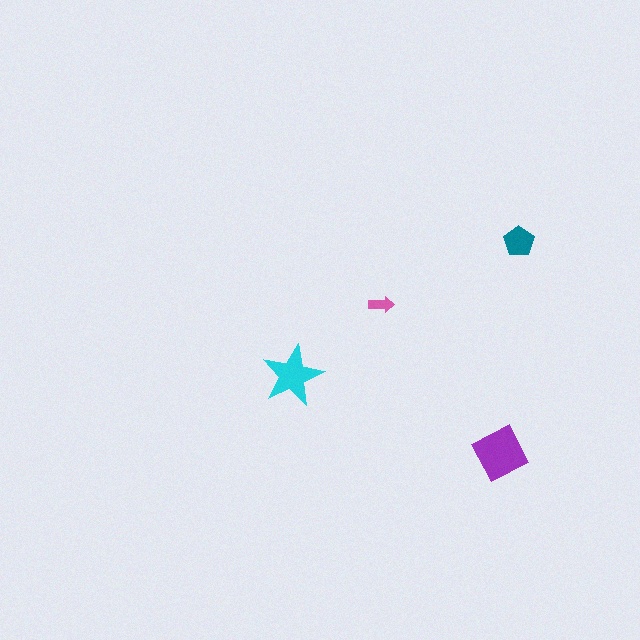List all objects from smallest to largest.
The pink arrow, the teal pentagon, the cyan star, the purple diamond.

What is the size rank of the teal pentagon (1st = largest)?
3rd.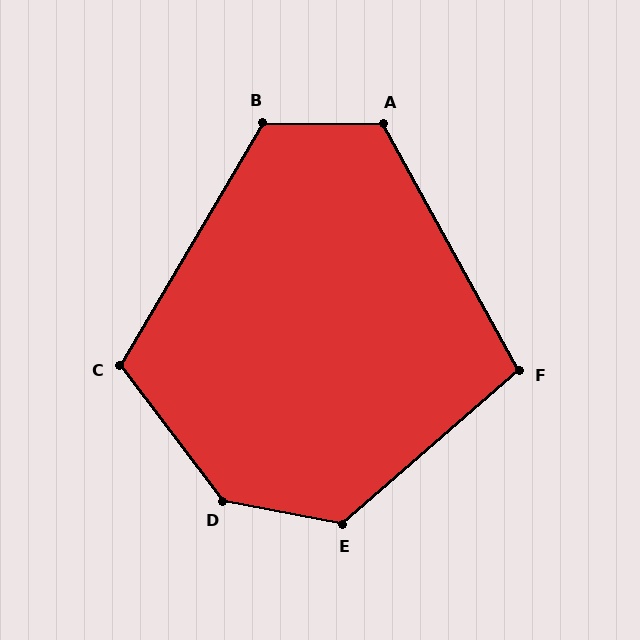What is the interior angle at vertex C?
Approximately 112 degrees (obtuse).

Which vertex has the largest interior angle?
D, at approximately 138 degrees.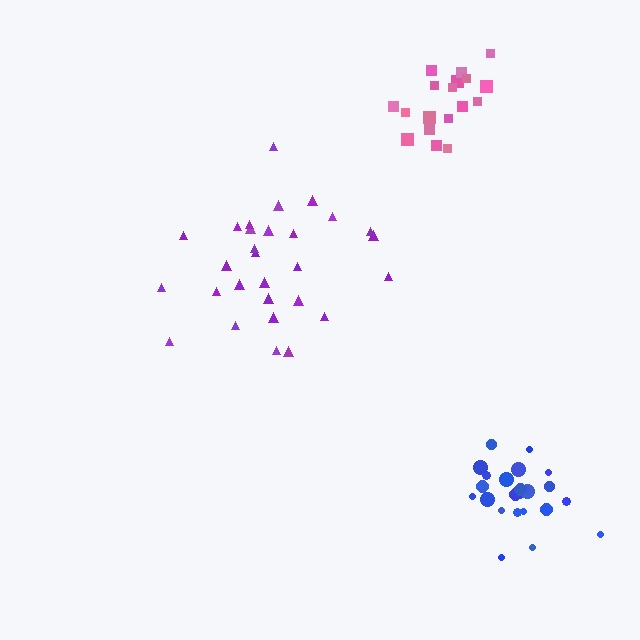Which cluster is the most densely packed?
Blue.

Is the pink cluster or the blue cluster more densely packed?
Blue.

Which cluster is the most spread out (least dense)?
Purple.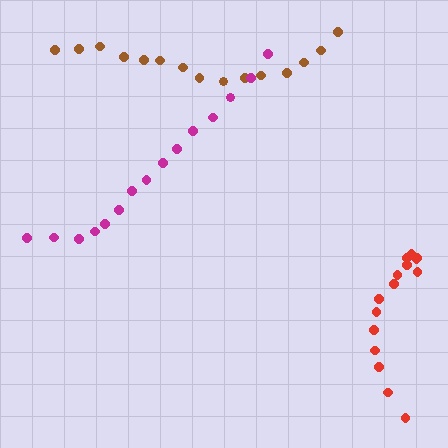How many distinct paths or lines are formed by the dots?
There are 3 distinct paths.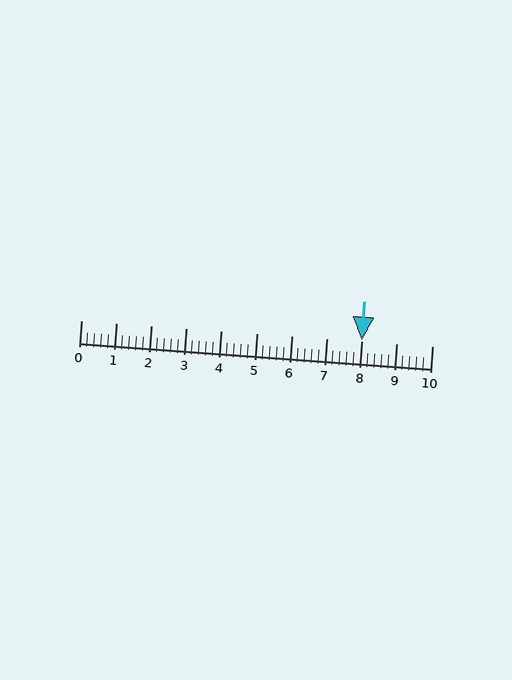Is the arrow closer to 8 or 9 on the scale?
The arrow is closer to 8.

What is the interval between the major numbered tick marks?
The major tick marks are spaced 1 units apart.